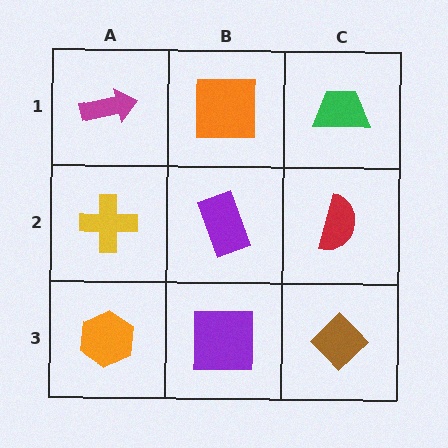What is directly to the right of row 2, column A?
A purple rectangle.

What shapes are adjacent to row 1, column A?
A yellow cross (row 2, column A), an orange square (row 1, column B).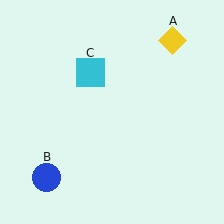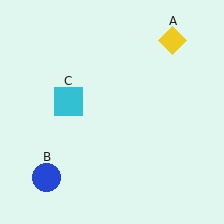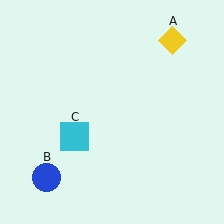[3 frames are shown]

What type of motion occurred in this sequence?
The cyan square (object C) rotated counterclockwise around the center of the scene.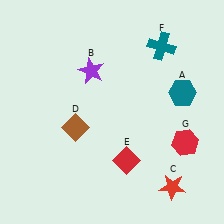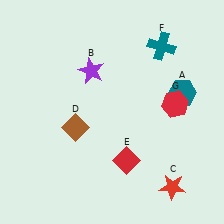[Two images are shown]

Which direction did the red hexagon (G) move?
The red hexagon (G) moved up.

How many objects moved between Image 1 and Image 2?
1 object moved between the two images.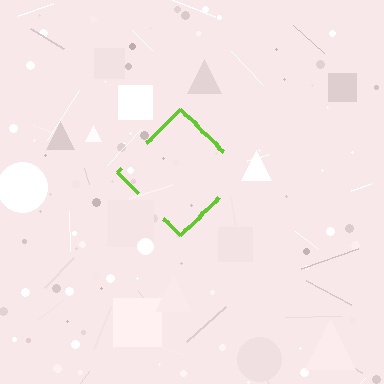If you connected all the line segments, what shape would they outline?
They would outline a diamond.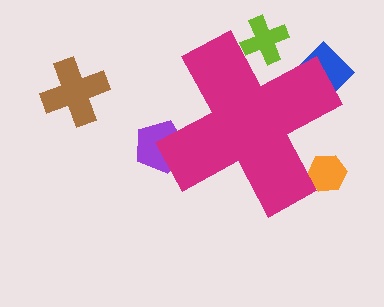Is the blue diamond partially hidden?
Yes, the blue diamond is partially hidden behind the magenta cross.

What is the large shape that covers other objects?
A magenta cross.